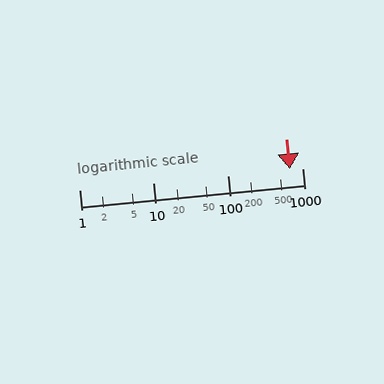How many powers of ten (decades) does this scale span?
The scale spans 3 decades, from 1 to 1000.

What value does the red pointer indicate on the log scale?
The pointer indicates approximately 670.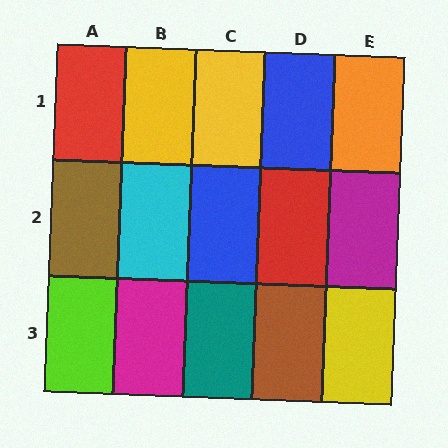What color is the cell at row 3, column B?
Magenta.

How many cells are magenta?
2 cells are magenta.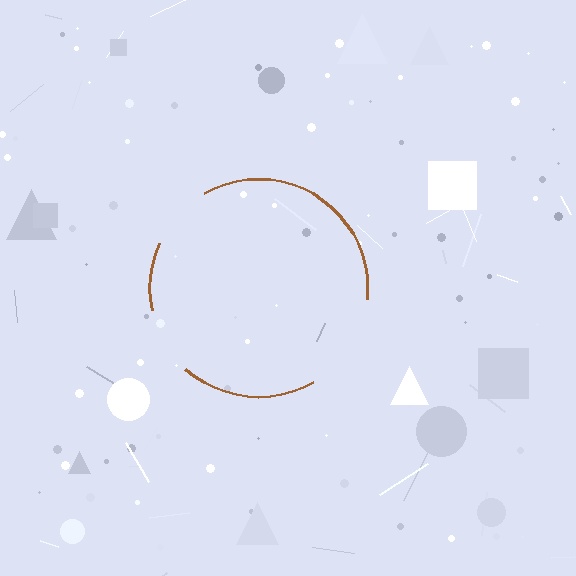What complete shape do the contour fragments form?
The contour fragments form a circle.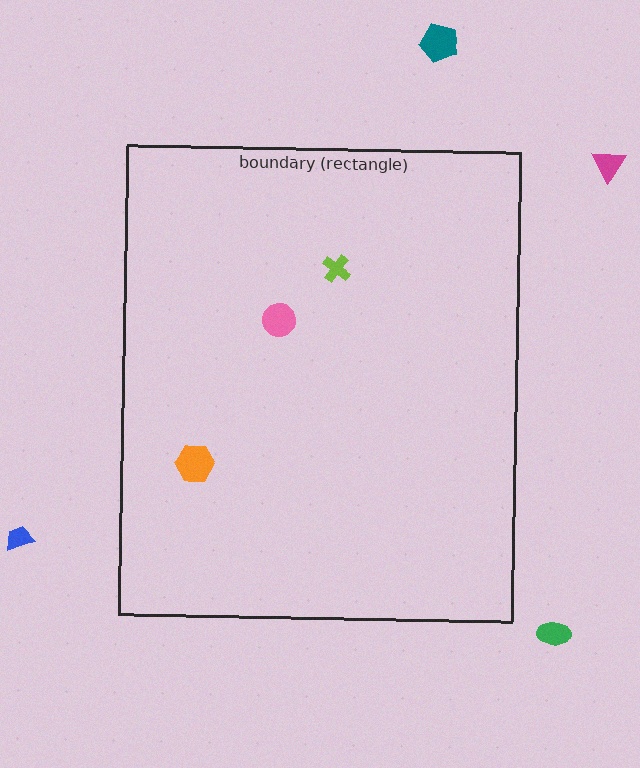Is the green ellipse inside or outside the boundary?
Outside.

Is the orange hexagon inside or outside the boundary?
Inside.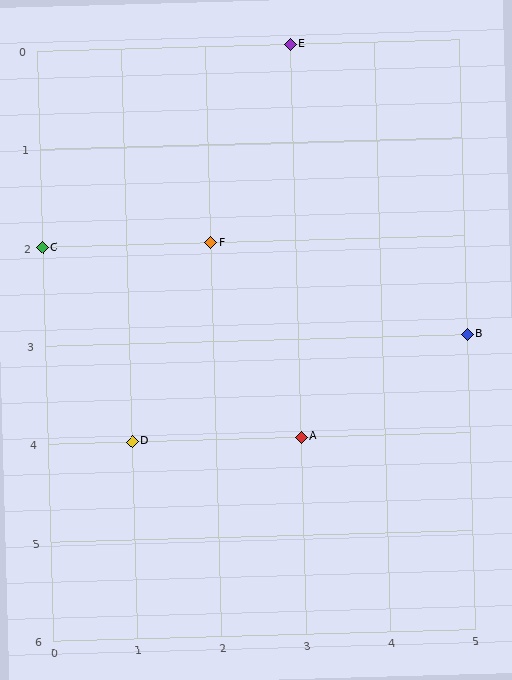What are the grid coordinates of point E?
Point E is at grid coordinates (3, 0).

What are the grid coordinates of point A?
Point A is at grid coordinates (3, 4).